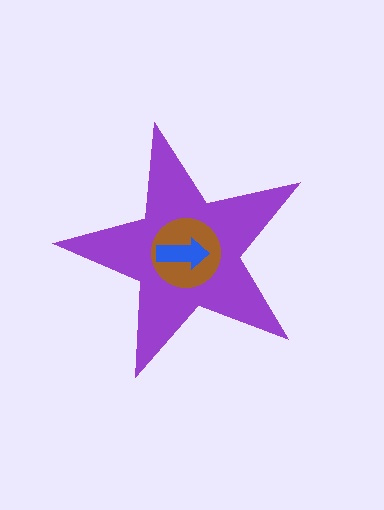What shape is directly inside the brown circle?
The blue arrow.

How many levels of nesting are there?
3.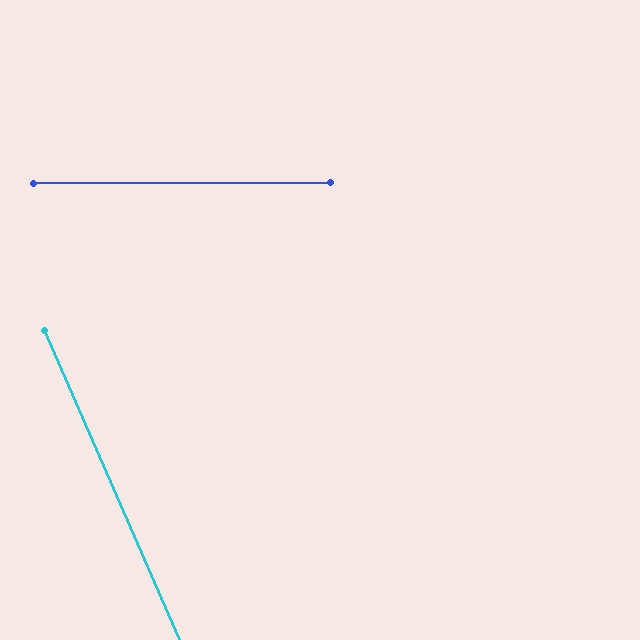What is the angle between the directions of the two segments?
Approximately 67 degrees.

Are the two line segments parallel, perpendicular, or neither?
Neither parallel nor perpendicular — they differ by about 67°.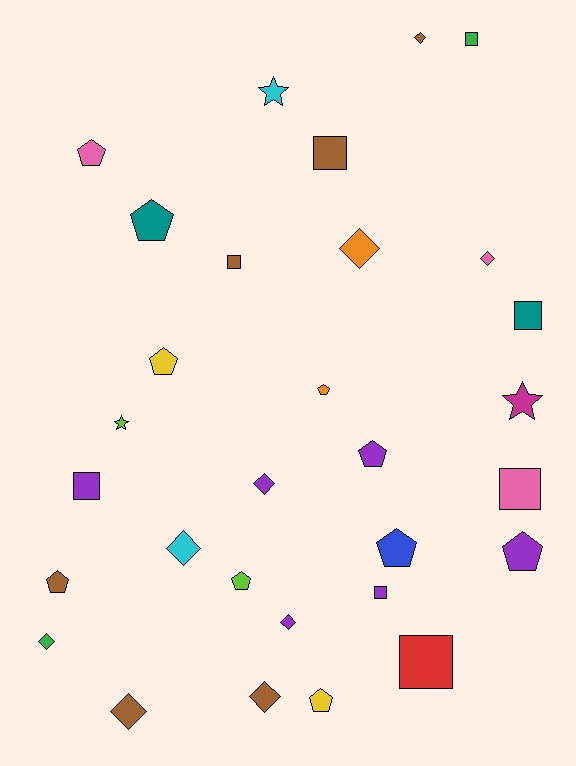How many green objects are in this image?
There are 2 green objects.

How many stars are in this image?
There are 3 stars.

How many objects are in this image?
There are 30 objects.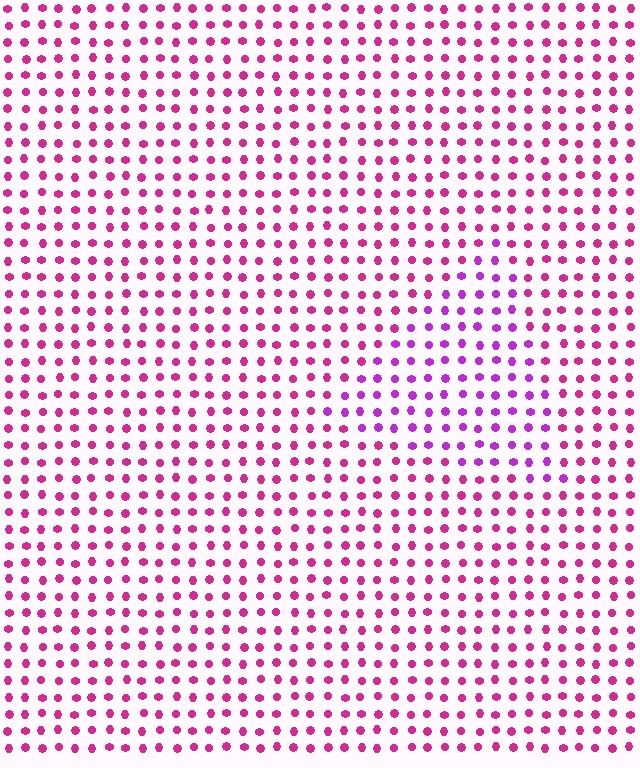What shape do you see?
I see a triangle.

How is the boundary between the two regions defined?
The boundary is defined purely by a slight shift in hue (about 30 degrees). Spacing, size, and orientation are identical on both sides.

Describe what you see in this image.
The image is filled with small magenta elements in a uniform arrangement. A triangle-shaped region is visible where the elements are tinted to a slightly different hue, forming a subtle color boundary.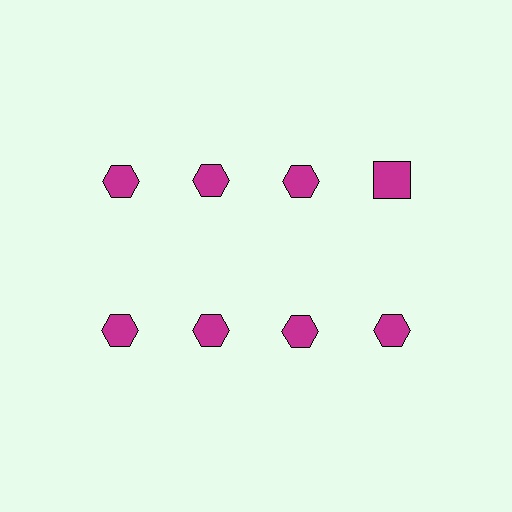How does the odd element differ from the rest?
It has a different shape: square instead of hexagon.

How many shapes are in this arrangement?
There are 8 shapes arranged in a grid pattern.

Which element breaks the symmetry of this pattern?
The magenta square in the top row, second from right column breaks the symmetry. All other shapes are magenta hexagons.